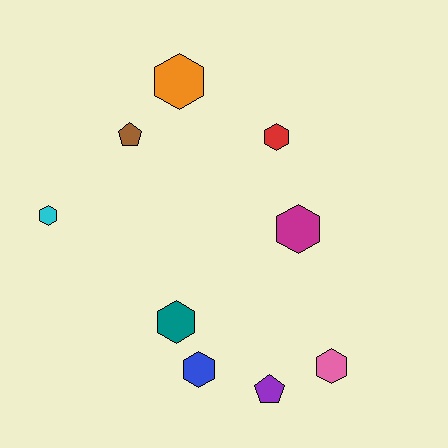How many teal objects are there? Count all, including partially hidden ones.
There is 1 teal object.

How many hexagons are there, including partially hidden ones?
There are 7 hexagons.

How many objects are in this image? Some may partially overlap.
There are 9 objects.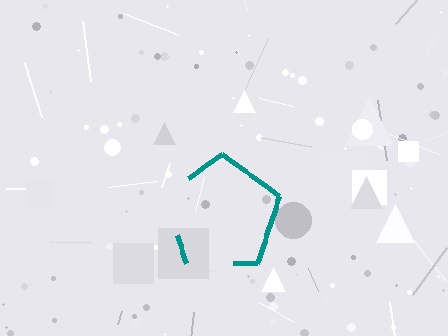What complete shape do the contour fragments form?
The contour fragments form a pentagon.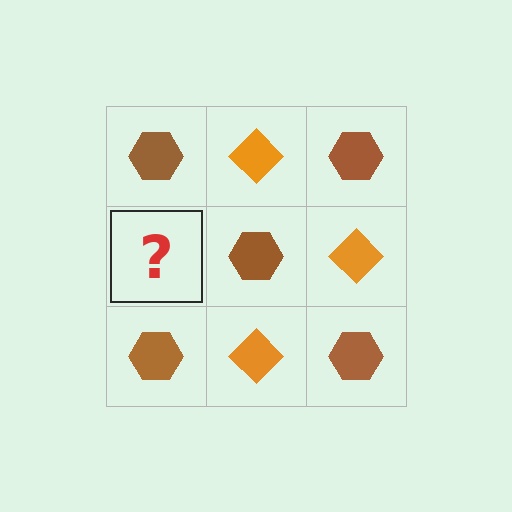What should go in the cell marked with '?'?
The missing cell should contain an orange diamond.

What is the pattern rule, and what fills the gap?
The rule is that it alternates brown hexagon and orange diamond in a checkerboard pattern. The gap should be filled with an orange diamond.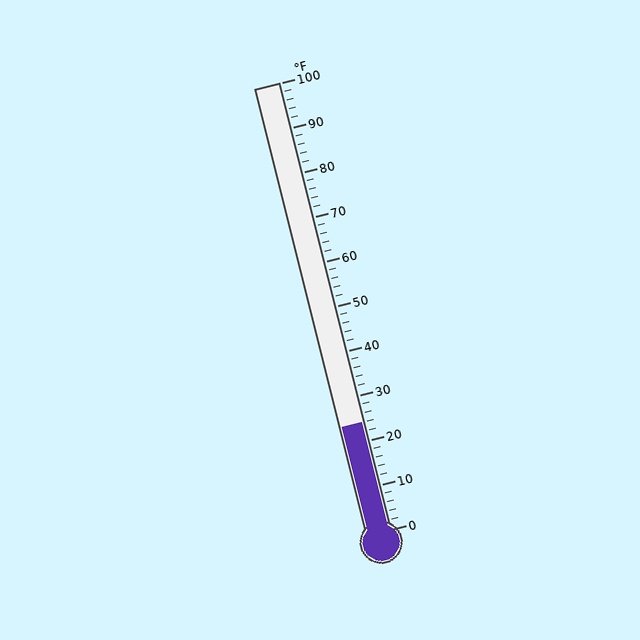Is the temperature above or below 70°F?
The temperature is below 70°F.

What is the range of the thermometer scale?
The thermometer scale ranges from 0°F to 100°F.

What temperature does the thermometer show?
The thermometer shows approximately 24°F.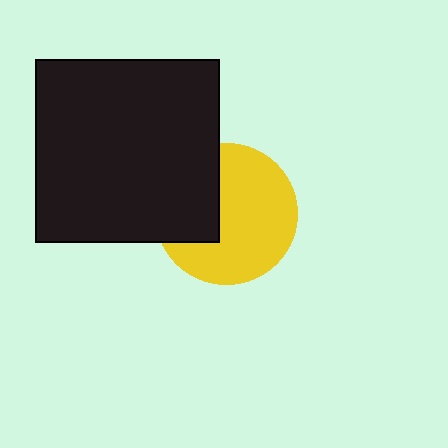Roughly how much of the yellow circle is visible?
Most of it is visible (roughly 67%).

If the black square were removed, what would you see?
You would see the complete yellow circle.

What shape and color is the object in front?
The object in front is a black square.